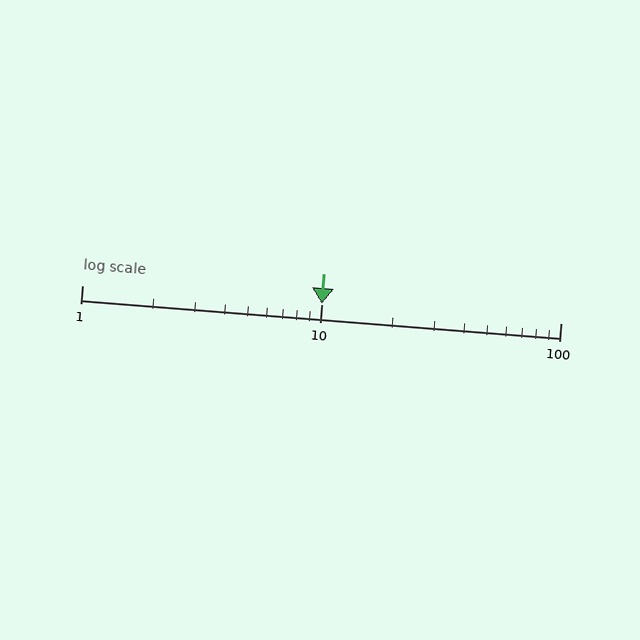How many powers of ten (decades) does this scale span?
The scale spans 2 decades, from 1 to 100.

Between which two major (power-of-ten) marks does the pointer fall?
The pointer is between 10 and 100.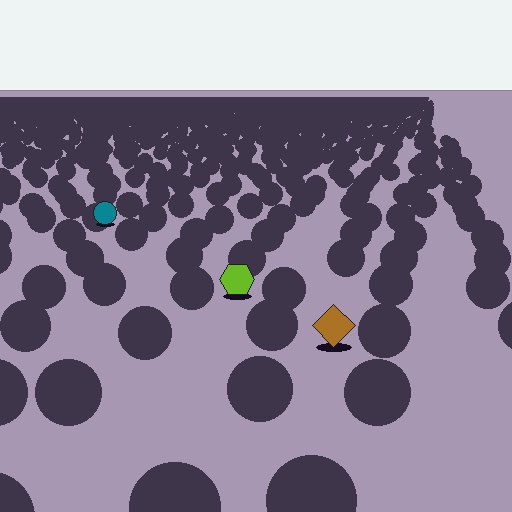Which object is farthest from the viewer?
The teal circle is farthest from the viewer. It appears smaller and the ground texture around it is denser.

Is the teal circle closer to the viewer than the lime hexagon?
No. The lime hexagon is closer — you can tell from the texture gradient: the ground texture is coarser near it.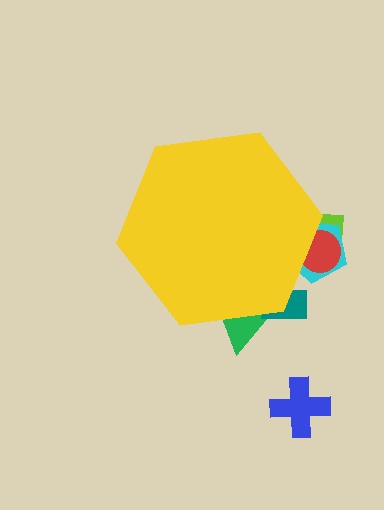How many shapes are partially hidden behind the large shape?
5 shapes are partially hidden.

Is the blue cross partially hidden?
No, the blue cross is fully visible.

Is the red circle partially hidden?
Yes, the red circle is partially hidden behind the yellow hexagon.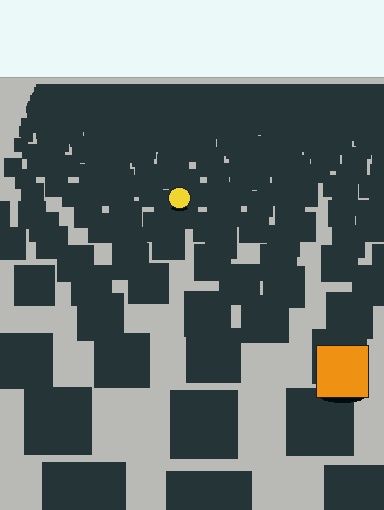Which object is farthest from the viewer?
The yellow circle is farthest from the viewer. It appears smaller and the ground texture around it is denser.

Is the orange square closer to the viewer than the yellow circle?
Yes. The orange square is closer — you can tell from the texture gradient: the ground texture is coarser near it.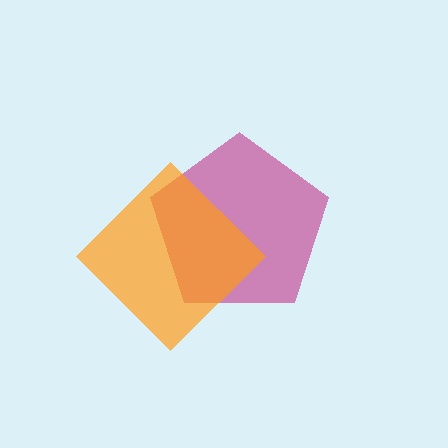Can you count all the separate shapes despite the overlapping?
Yes, there are 2 separate shapes.